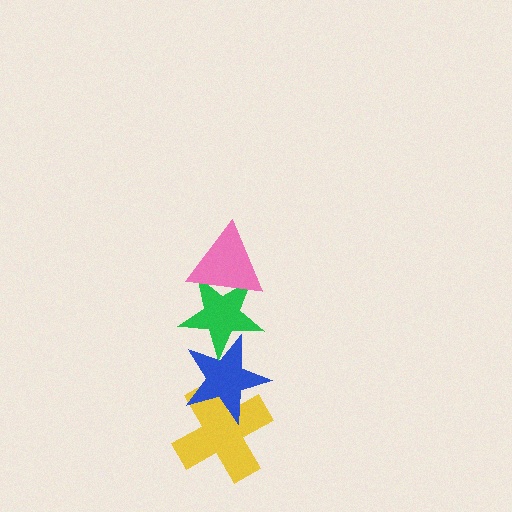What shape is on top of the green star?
The pink triangle is on top of the green star.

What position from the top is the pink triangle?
The pink triangle is 1st from the top.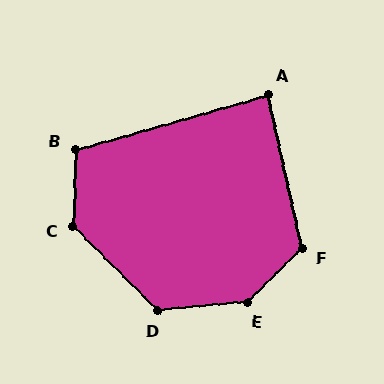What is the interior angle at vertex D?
Approximately 130 degrees (obtuse).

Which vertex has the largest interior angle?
E, at approximately 140 degrees.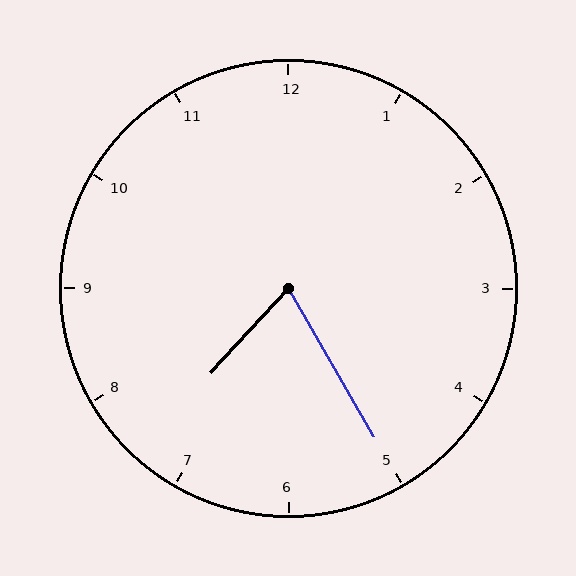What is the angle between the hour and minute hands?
Approximately 72 degrees.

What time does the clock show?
7:25.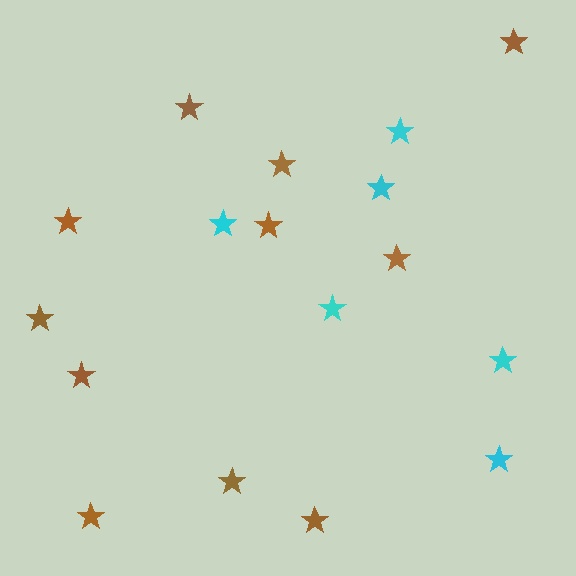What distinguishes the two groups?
There are 2 groups: one group of cyan stars (6) and one group of brown stars (11).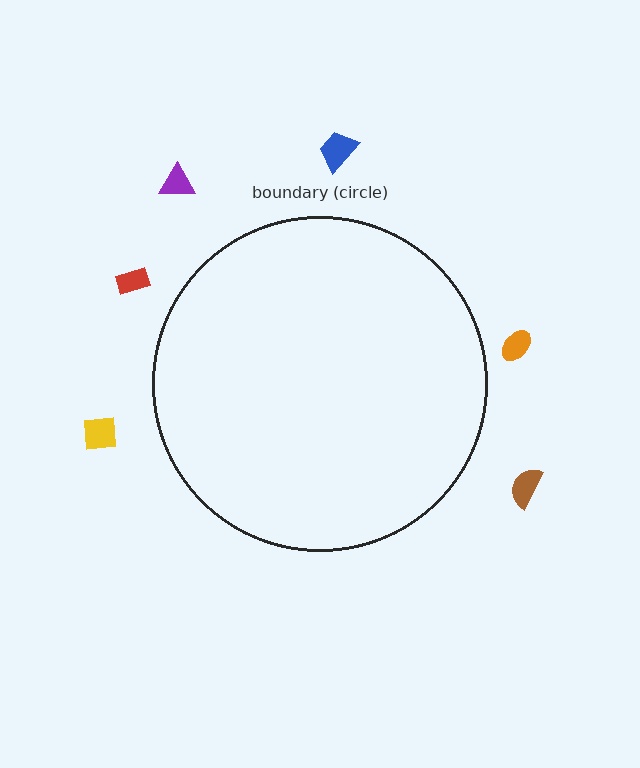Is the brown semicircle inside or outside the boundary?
Outside.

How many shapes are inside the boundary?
0 inside, 6 outside.